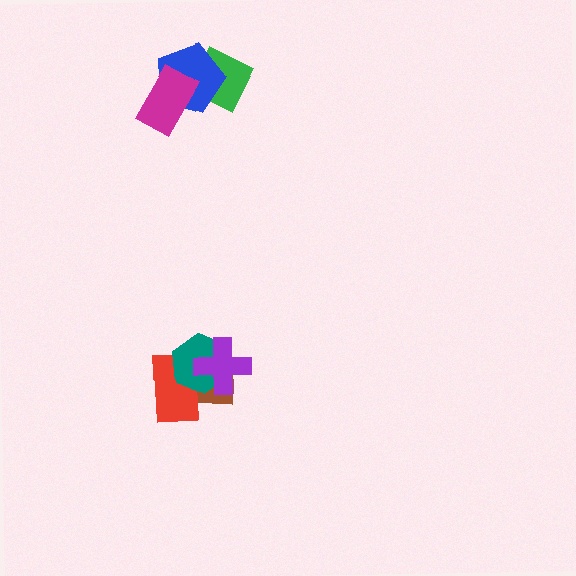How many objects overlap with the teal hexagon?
3 objects overlap with the teal hexagon.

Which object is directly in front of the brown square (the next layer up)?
The red rectangle is directly in front of the brown square.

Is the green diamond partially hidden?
Yes, it is partially covered by another shape.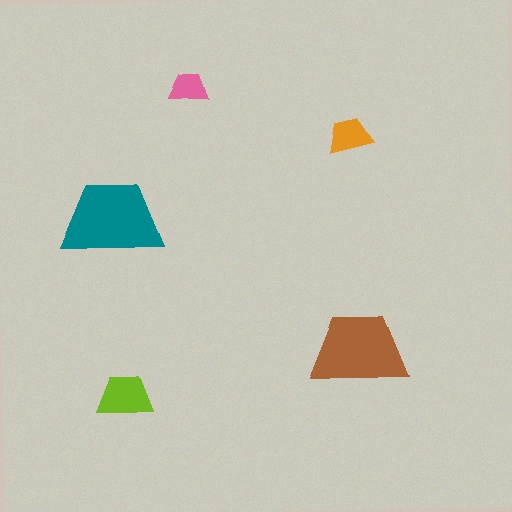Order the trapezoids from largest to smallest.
the teal one, the brown one, the lime one, the orange one, the pink one.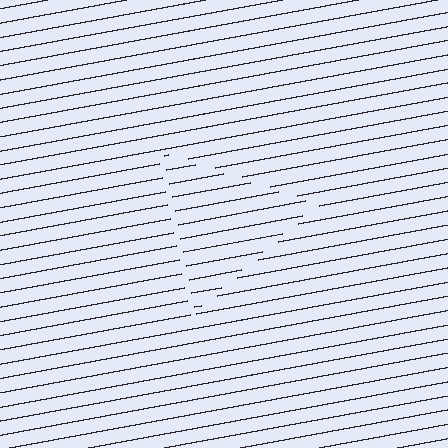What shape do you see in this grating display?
An illusory triangle. The interior of the shape contains the same grating, shifted by half a period — the contour is defined by the phase discontinuity where line-ends from the inner and outer gratings abut.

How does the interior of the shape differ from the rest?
The interior of the shape contains the same grating, shifted by half a period — the contour is defined by the phase discontinuity where line-ends from the inner and outer gratings abut.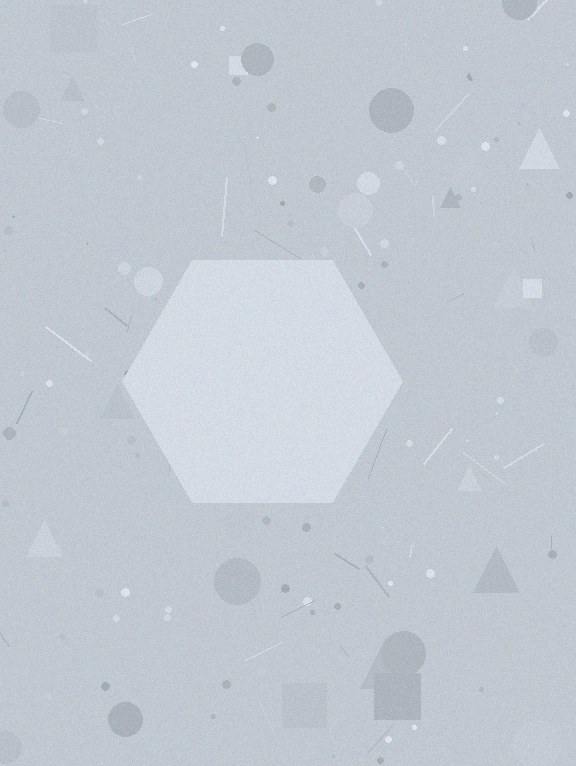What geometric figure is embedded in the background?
A hexagon is embedded in the background.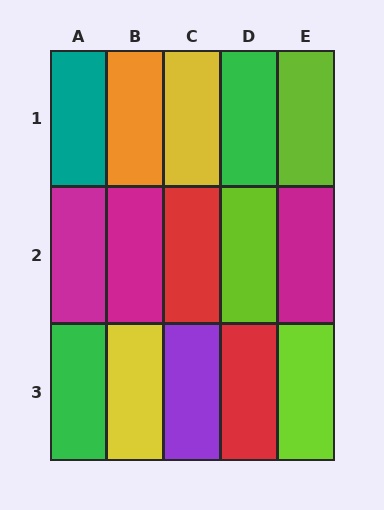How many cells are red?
2 cells are red.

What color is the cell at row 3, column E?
Lime.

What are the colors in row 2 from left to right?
Magenta, magenta, red, lime, magenta.